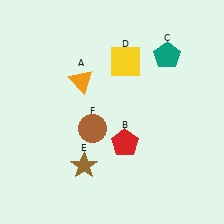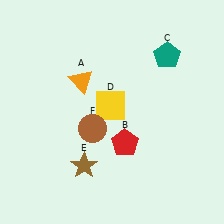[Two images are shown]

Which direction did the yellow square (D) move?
The yellow square (D) moved down.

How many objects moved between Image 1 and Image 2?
1 object moved between the two images.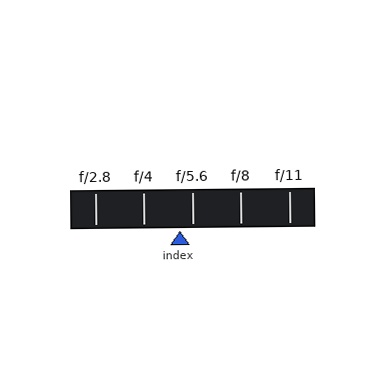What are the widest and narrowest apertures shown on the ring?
The widest aperture shown is f/2.8 and the narrowest is f/11.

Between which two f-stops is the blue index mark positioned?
The index mark is between f/4 and f/5.6.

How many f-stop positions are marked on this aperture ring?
There are 5 f-stop positions marked.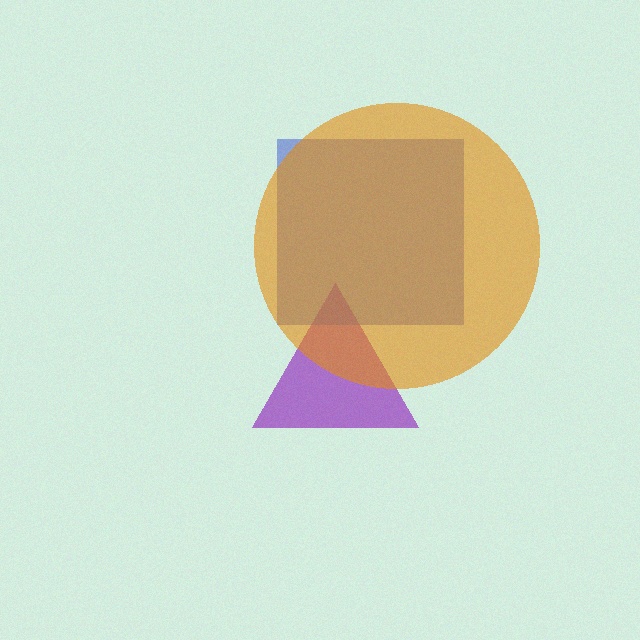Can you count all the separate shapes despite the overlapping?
Yes, there are 3 separate shapes.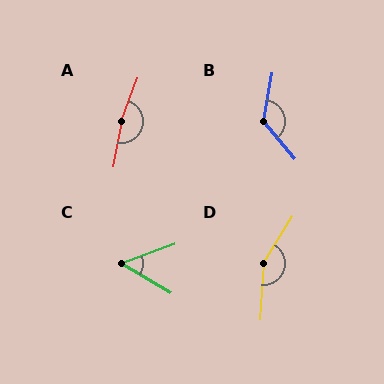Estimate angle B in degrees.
Approximately 130 degrees.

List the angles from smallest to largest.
C (51°), B (130°), D (152°), A (169°).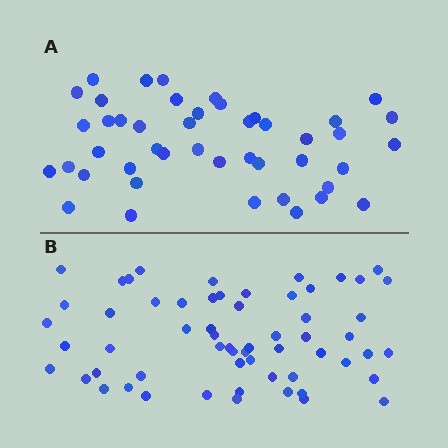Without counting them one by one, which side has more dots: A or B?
Region B (the bottom region) has more dots.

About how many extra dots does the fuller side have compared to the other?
Region B has approximately 15 more dots than region A.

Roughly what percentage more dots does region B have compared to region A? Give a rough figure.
About 35% more.